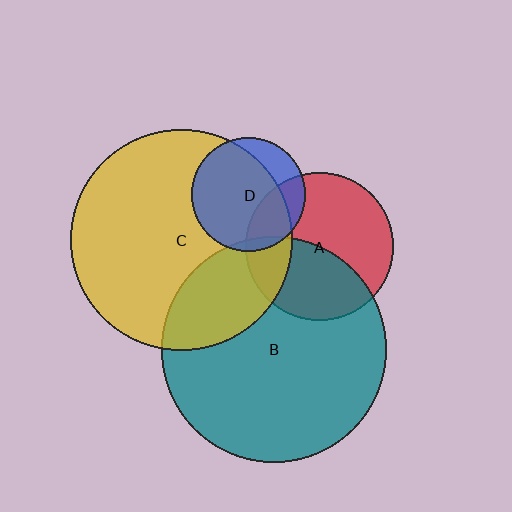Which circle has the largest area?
Circle B (teal).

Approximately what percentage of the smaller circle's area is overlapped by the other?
Approximately 75%.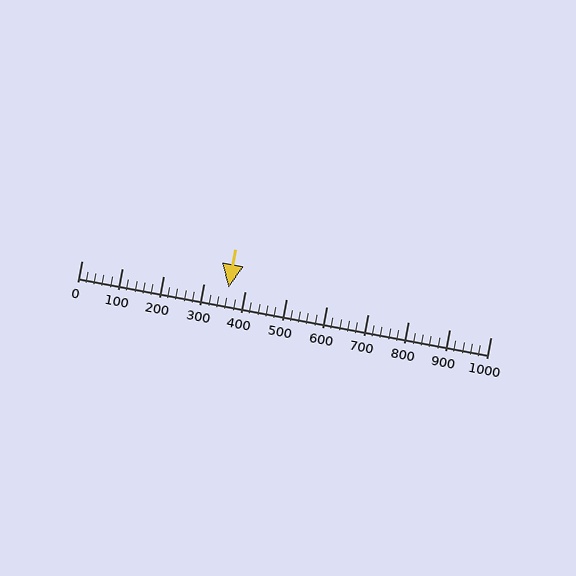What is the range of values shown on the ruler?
The ruler shows values from 0 to 1000.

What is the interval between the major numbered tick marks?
The major tick marks are spaced 100 units apart.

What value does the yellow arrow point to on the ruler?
The yellow arrow points to approximately 358.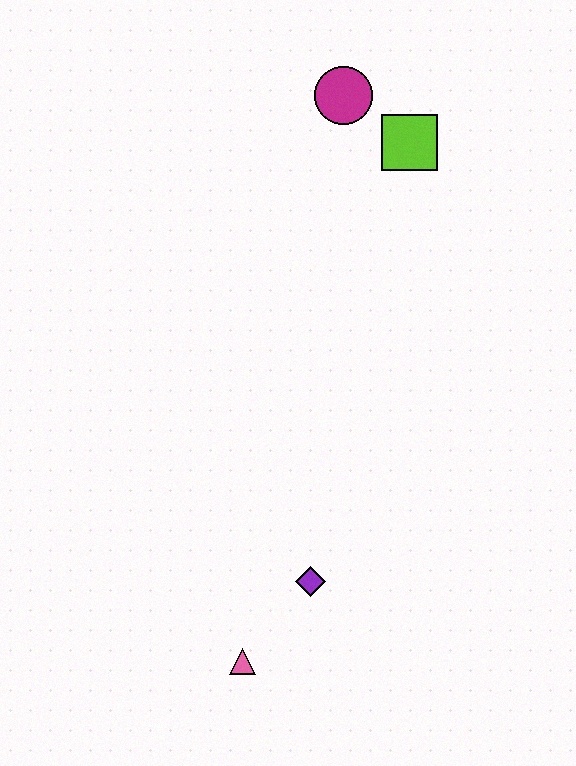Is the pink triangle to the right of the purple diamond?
No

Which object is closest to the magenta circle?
The lime square is closest to the magenta circle.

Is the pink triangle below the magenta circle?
Yes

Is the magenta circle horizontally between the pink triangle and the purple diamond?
No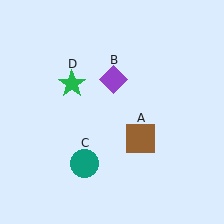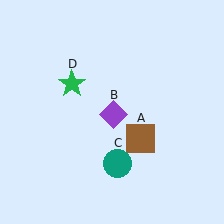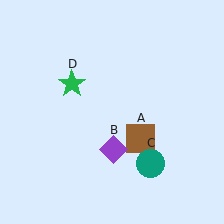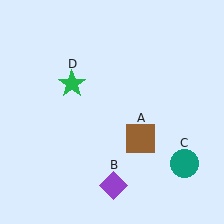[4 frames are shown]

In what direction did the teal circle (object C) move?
The teal circle (object C) moved right.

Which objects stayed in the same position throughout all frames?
Brown square (object A) and green star (object D) remained stationary.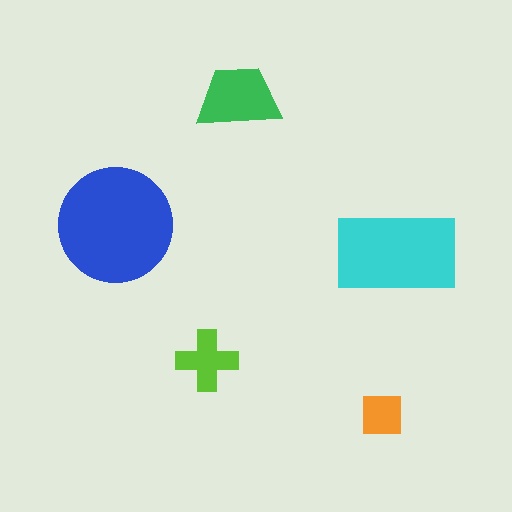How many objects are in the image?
There are 5 objects in the image.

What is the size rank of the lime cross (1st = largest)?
4th.